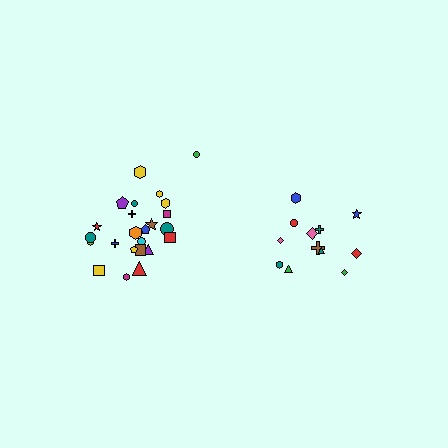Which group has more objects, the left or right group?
The left group.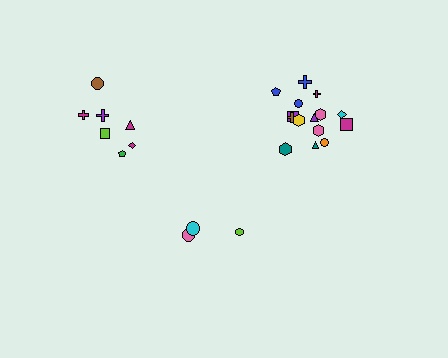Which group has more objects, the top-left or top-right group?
The top-right group.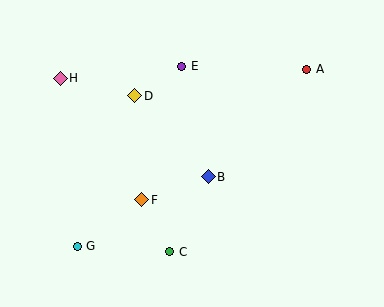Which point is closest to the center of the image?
Point B at (208, 177) is closest to the center.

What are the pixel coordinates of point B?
Point B is at (208, 177).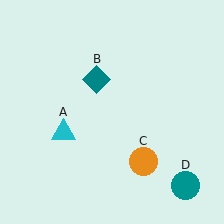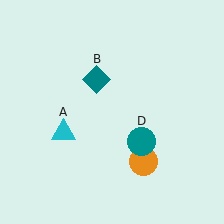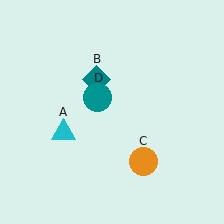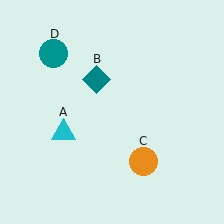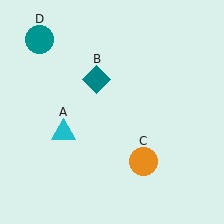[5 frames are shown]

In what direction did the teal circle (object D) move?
The teal circle (object D) moved up and to the left.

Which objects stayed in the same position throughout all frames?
Cyan triangle (object A) and teal diamond (object B) and orange circle (object C) remained stationary.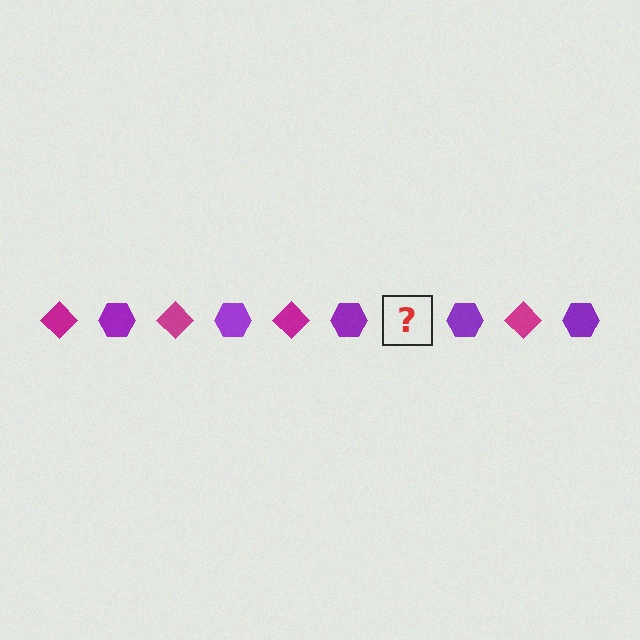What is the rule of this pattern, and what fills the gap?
The rule is that the pattern alternates between magenta diamond and purple hexagon. The gap should be filled with a magenta diamond.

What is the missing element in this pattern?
The missing element is a magenta diamond.